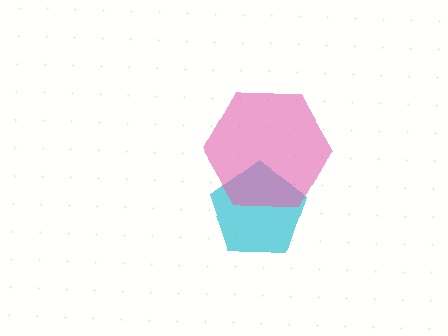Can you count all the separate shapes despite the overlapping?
Yes, there are 2 separate shapes.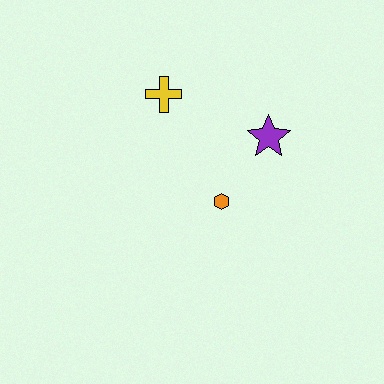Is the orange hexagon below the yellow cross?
Yes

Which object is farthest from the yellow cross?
The orange hexagon is farthest from the yellow cross.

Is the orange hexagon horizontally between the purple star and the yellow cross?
Yes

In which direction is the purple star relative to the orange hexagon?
The purple star is above the orange hexagon.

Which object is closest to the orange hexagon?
The purple star is closest to the orange hexagon.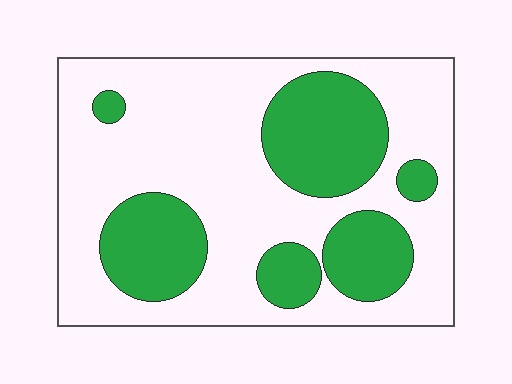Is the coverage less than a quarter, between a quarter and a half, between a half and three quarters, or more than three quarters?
Between a quarter and a half.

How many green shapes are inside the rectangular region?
6.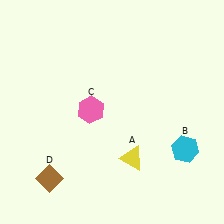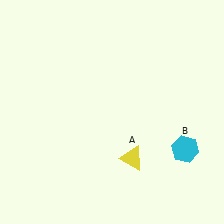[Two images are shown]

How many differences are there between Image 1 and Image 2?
There are 2 differences between the two images.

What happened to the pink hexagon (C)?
The pink hexagon (C) was removed in Image 2. It was in the top-left area of Image 1.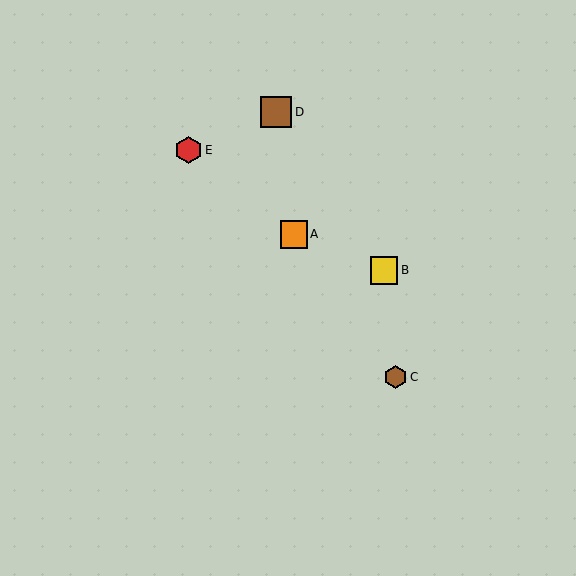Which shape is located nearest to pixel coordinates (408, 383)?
The brown hexagon (labeled C) at (395, 377) is nearest to that location.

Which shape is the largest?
The brown square (labeled D) is the largest.